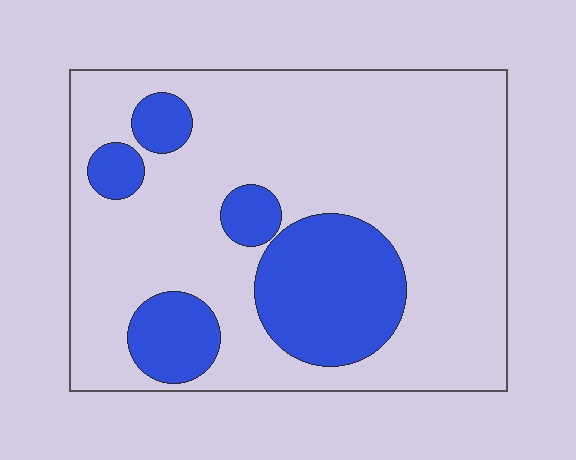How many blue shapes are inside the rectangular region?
5.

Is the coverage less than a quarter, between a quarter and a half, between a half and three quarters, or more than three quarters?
Less than a quarter.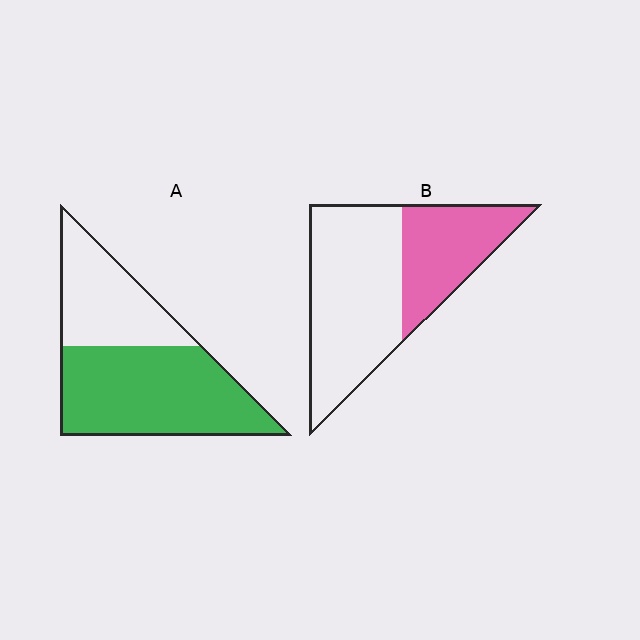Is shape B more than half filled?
No.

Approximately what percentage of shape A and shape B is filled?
A is approximately 60% and B is approximately 35%.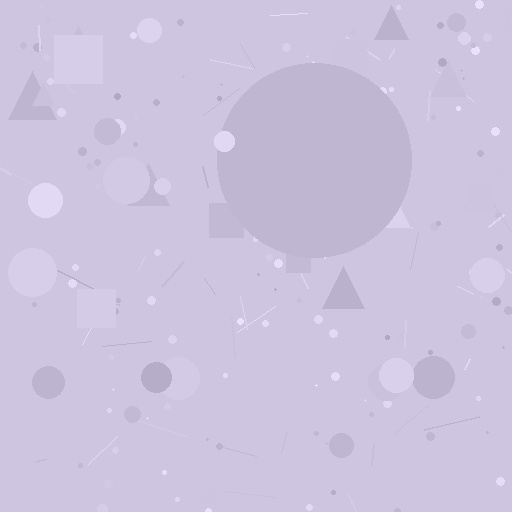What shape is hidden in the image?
A circle is hidden in the image.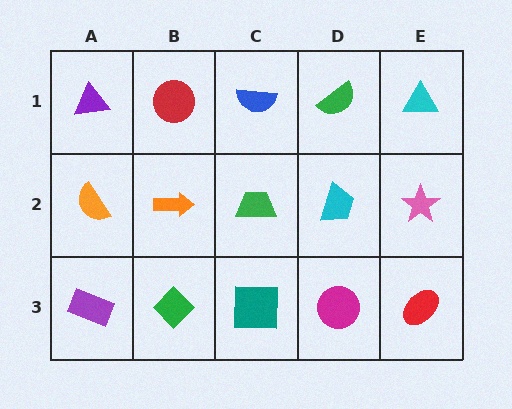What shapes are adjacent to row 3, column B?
An orange arrow (row 2, column B), a purple rectangle (row 3, column A), a teal square (row 3, column C).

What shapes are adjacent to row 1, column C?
A green trapezoid (row 2, column C), a red circle (row 1, column B), a green semicircle (row 1, column D).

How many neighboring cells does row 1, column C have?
3.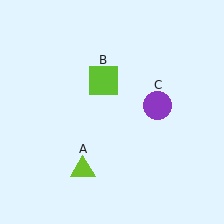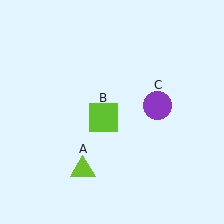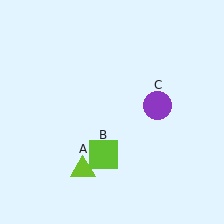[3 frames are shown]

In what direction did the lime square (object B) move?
The lime square (object B) moved down.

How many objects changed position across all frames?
1 object changed position: lime square (object B).